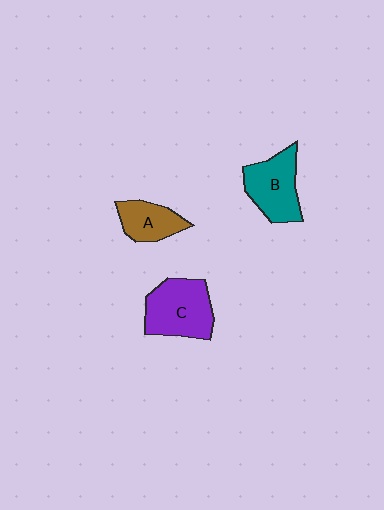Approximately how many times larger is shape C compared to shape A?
Approximately 1.6 times.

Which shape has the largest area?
Shape C (purple).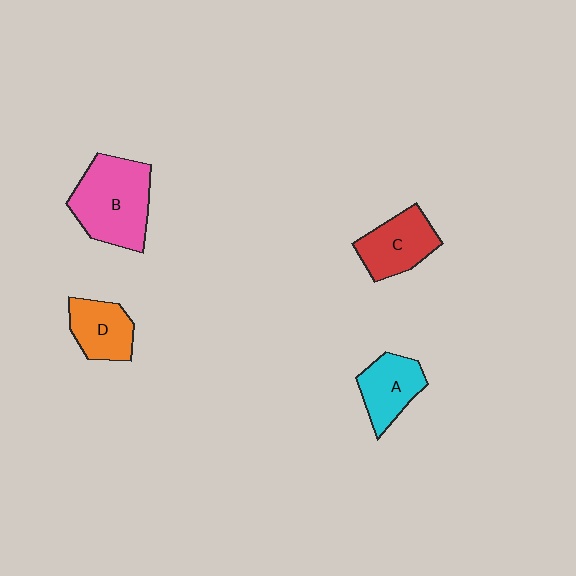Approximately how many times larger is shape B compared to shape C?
Approximately 1.5 times.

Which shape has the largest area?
Shape B (pink).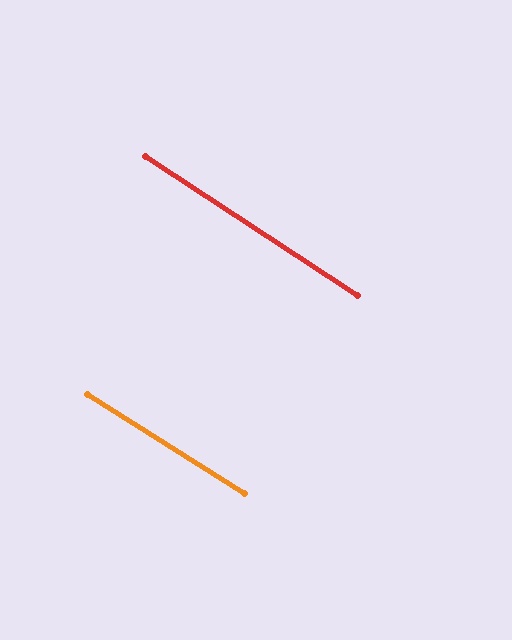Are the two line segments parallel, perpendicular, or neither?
Parallel — their directions differ by only 1.3°.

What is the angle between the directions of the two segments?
Approximately 1 degree.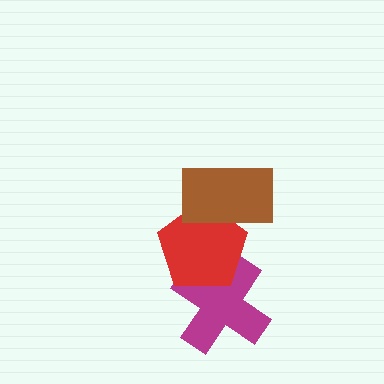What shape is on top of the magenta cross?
The red pentagon is on top of the magenta cross.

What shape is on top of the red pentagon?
The brown rectangle is on top of the red pentagon.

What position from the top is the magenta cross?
The magenta cross is 3rd from the top.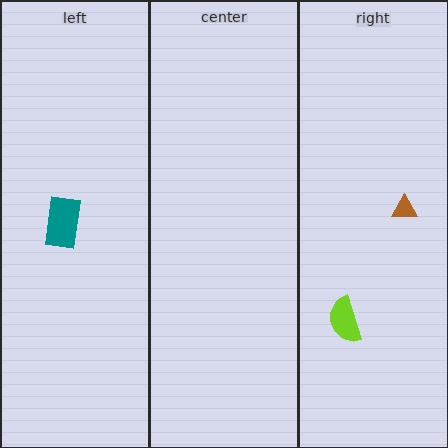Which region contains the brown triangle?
The right region.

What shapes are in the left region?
The teal rectangle.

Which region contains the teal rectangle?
The left region.